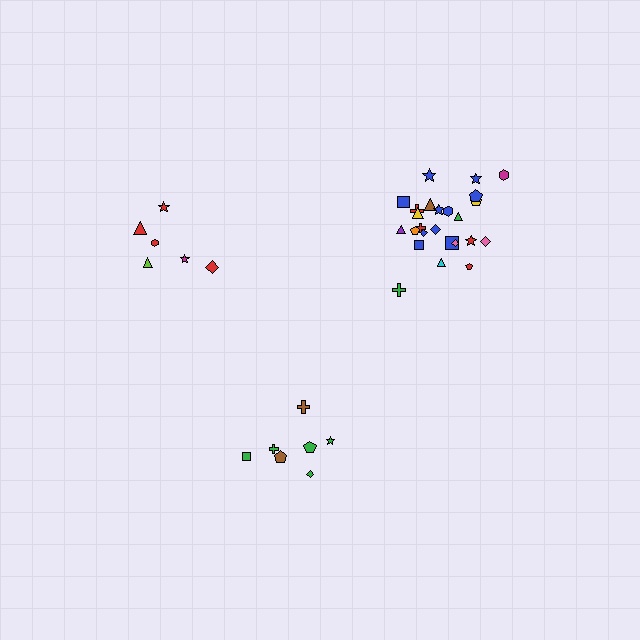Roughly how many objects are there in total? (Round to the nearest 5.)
Roughly 40 objects in total.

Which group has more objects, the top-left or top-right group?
The top-right group.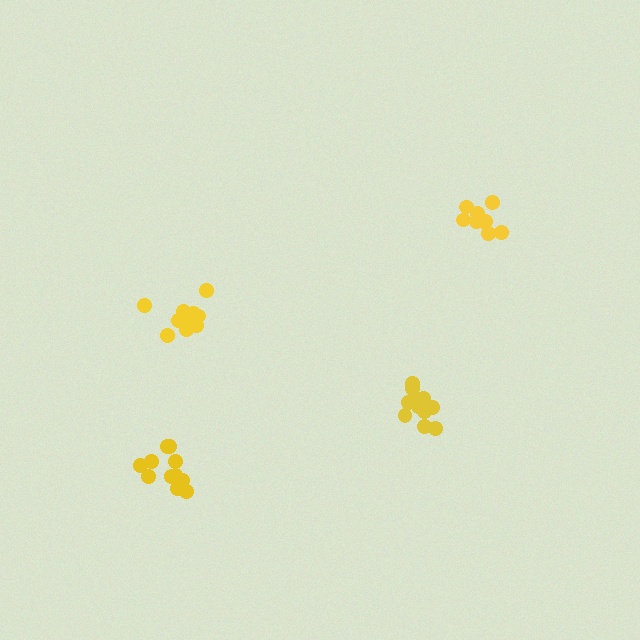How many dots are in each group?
Group 1: 9 dots, Group 2: 11 dots, Group 3: 11 dots, Group 4: 12 dots (43 total).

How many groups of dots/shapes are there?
There are 4 groups.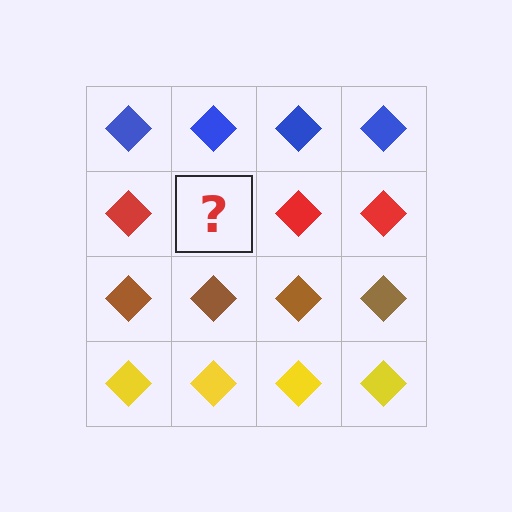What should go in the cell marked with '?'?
The missing cell should contain a red diamond.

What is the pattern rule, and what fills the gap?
The rule is that each row has a consistent color. The gap should be filled with a red diamond.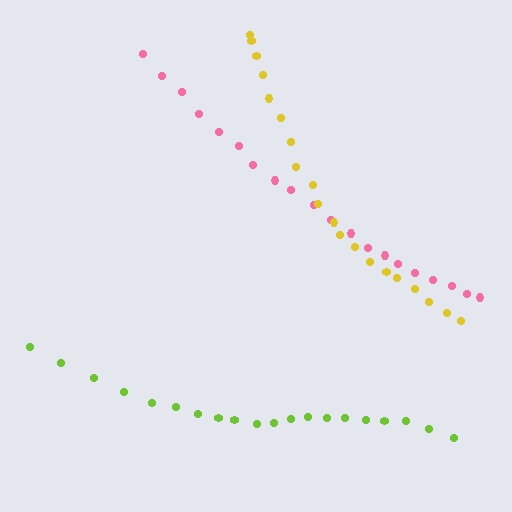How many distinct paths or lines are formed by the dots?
There are 3 distinct paths.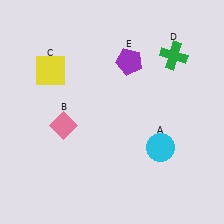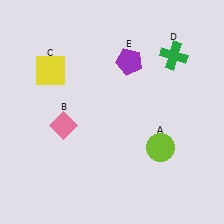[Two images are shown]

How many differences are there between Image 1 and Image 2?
There is 1 difference between the two images.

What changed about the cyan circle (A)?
In Image 1, A is cyan. In Image 2, it changed to lime.